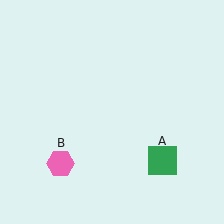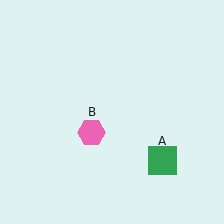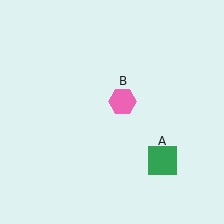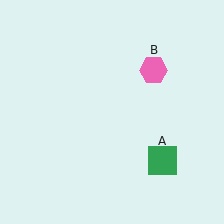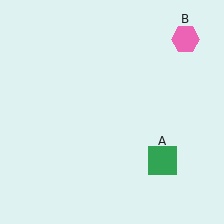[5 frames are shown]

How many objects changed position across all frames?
1 object changed position: pink hexagon (object B).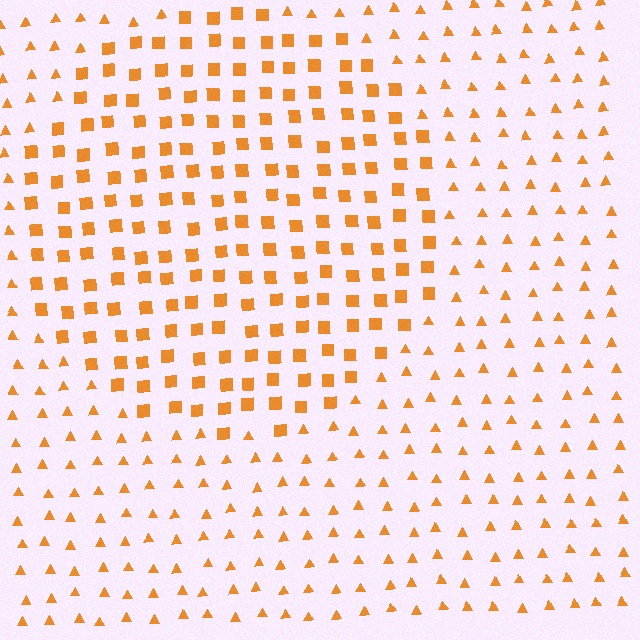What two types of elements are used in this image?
The image uses squares inside the circle region and triangles outside it.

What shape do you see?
I see a circle.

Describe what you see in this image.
The image is filled with small orange elements arranged in a uniform grid. A circle-shaped region contains squares, while the surrounding area contains triangles. The boundary is defined purely by the change in element shape.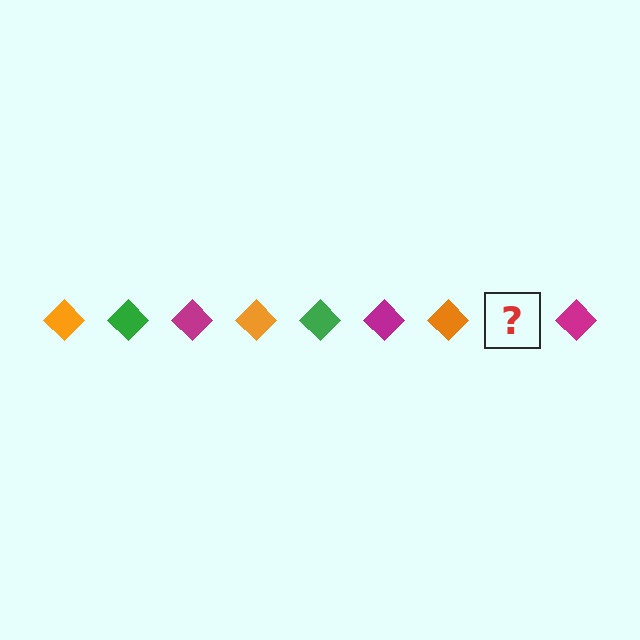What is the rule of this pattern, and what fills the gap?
The rule is that the pattern cycles through orange, green, magenta diamonds. The gap should be filled with a green diamond.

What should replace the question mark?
The question mark should be replaced with a green diamond.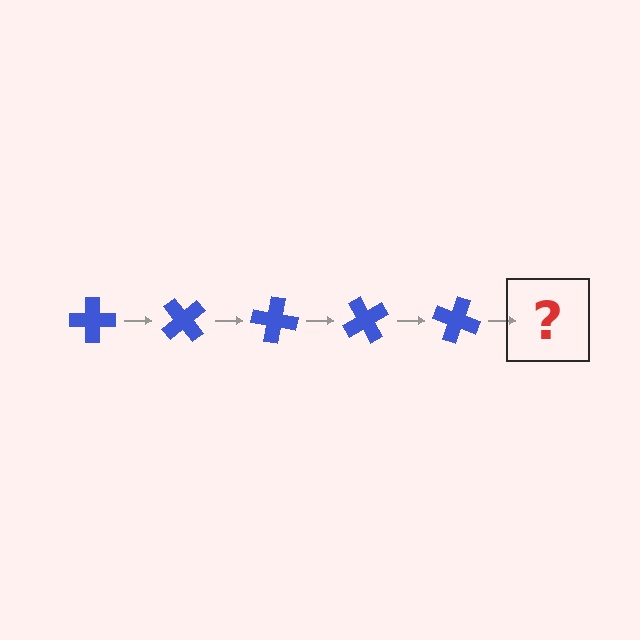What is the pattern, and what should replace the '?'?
The pattern is that the cross rotates 50 degrees each step. The '?' should be a blue cross rotated 250 degrees.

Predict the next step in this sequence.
The next step is a blue cross rotated 250 degrees.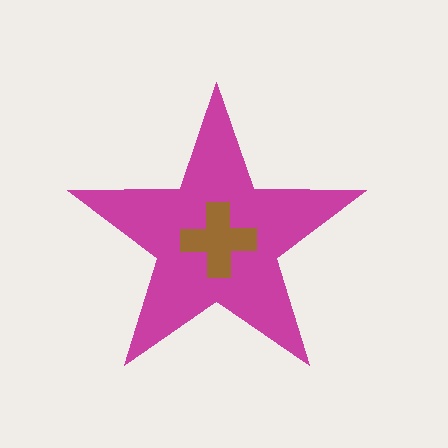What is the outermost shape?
The magenta star.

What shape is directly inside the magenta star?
The brown cross.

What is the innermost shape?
The brown cross.